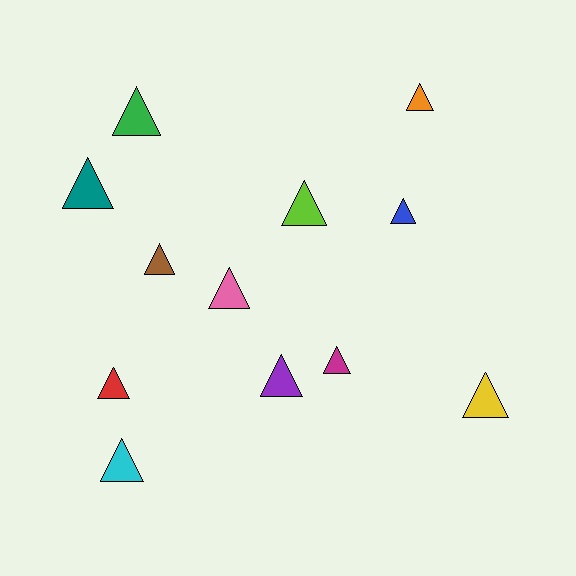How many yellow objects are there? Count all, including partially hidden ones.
There is 1 yellow object.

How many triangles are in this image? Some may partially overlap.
There are 12 triangles.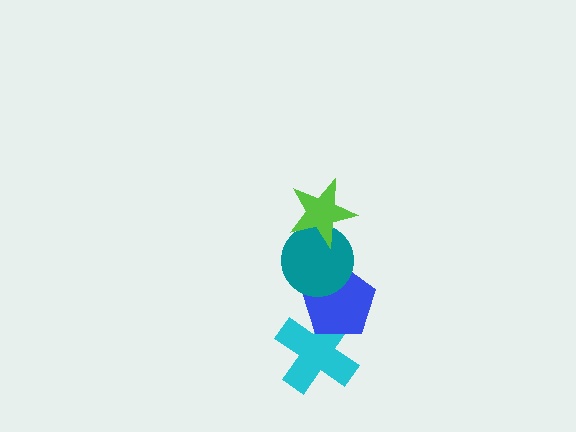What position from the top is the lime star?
The lime star is 1st from the top.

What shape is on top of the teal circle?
The lime star is on top of the teal circle.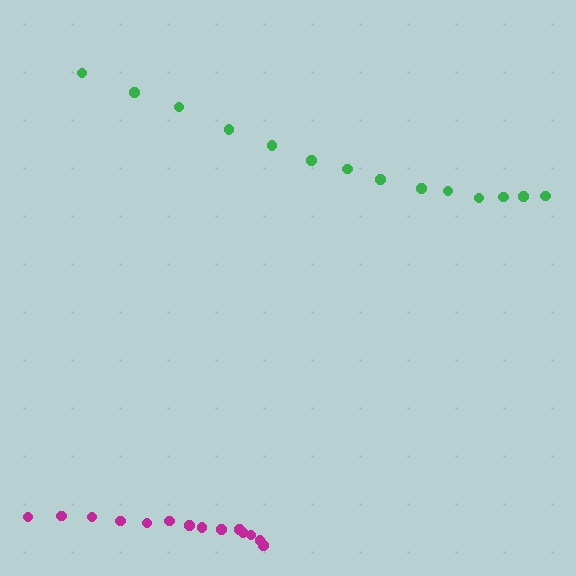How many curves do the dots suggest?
There are 2 distinct paths.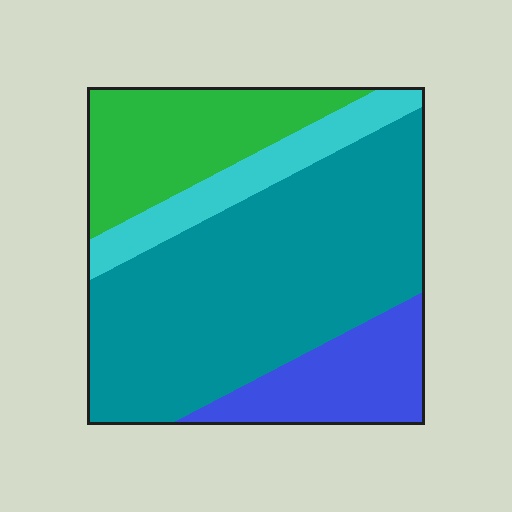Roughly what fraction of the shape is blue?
Blue takes up less than a sixth of the shape.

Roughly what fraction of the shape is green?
Green covers 20% of the shape.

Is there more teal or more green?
Teal.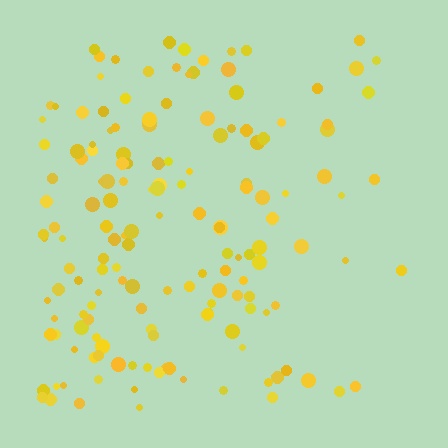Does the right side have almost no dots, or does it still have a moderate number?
Still a moderate number, just noticeably fewer than the left.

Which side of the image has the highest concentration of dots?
The left.